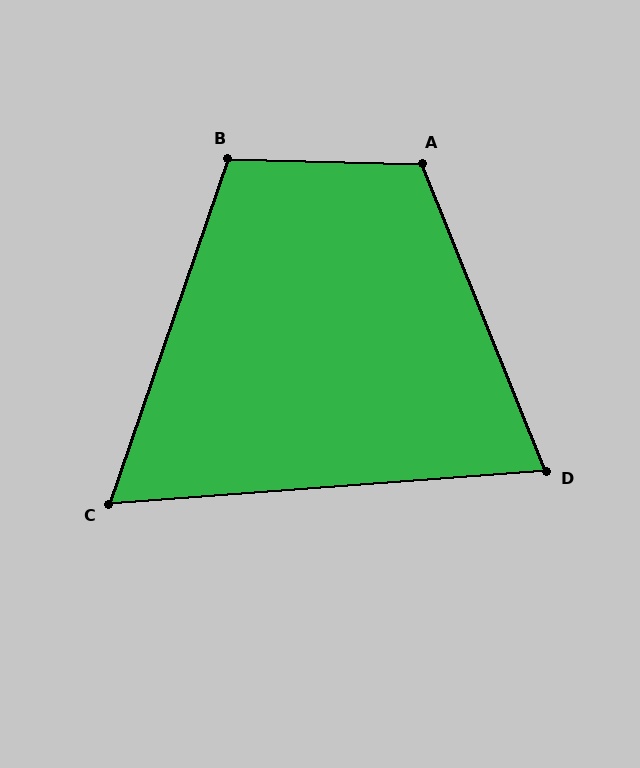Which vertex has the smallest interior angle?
C, at approximately 67 degrees.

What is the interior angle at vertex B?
Approximately 108 degrees (obtuse).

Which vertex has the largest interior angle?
A, at approximately 113 degrees.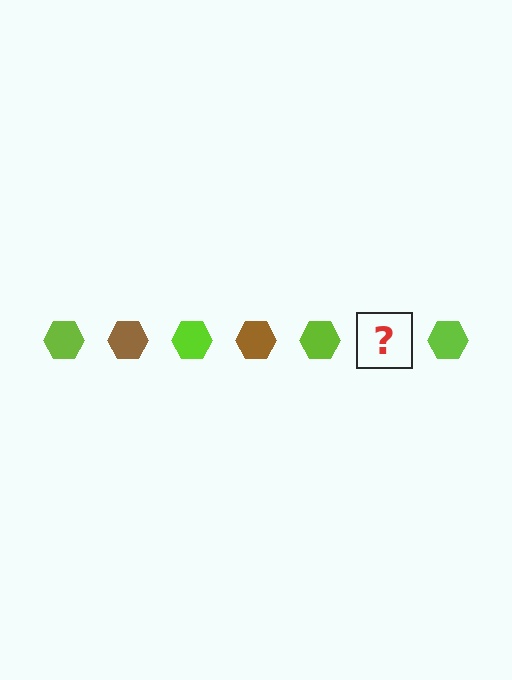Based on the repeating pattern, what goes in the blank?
The blank should be a brown hexagon.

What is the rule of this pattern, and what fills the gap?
The rule is that the pattern cycles through lime, brown hexagons. The gap should be filled with a brown hexagon.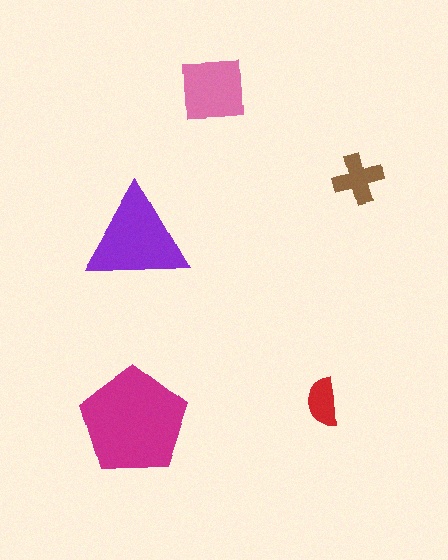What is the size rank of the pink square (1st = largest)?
3rd.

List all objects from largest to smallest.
The magenta pentagon, the purple triangle, the pink square, the brown cross, the red semicircle.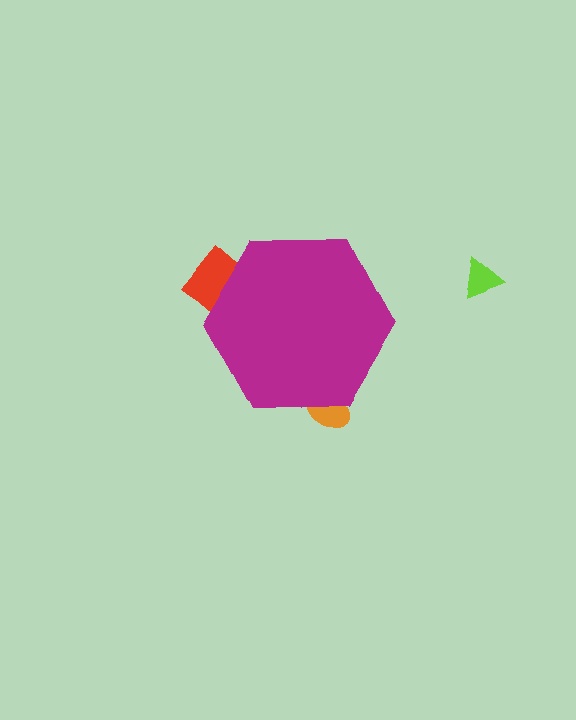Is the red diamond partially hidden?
Yes, the red diamond is partially hidden behind the magenta hexagon.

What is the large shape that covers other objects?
A magenta hexagon.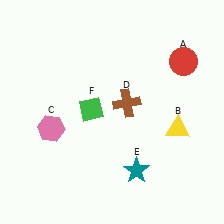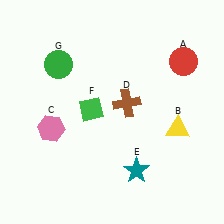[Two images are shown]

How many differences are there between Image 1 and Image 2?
There is 1 difference between the two images.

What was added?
A green circle (G) was added in Image 2.